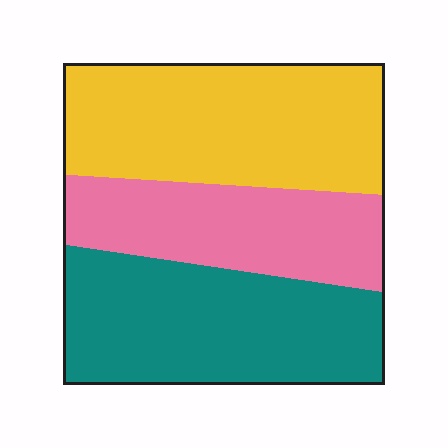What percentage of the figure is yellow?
Yellow takes up about three eighths (3/8) of the figure.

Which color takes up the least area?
Pink, at roughly 25%.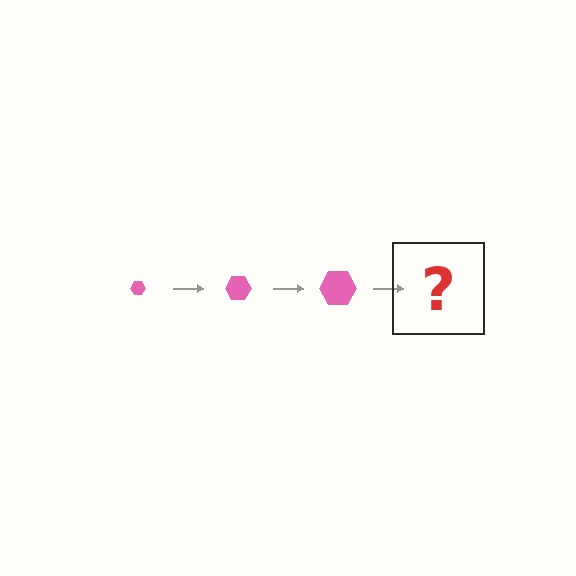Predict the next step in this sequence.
The next step is a pink hexagon, larger than the previous one.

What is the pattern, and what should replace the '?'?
The pattern is that the hexagon gets progressively larger each step. The '?' should be a pink hexagon, larger than the previous one.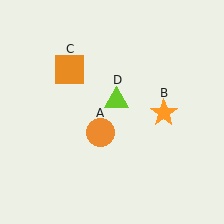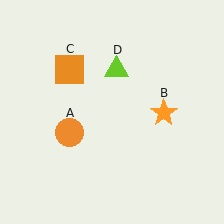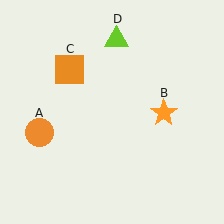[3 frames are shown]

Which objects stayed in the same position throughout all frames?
Orange star (object B) and orange square (object C) remained stationary.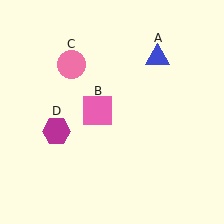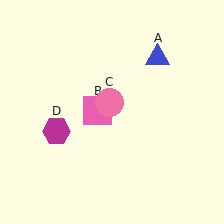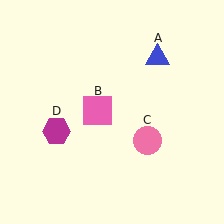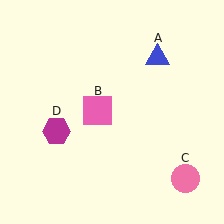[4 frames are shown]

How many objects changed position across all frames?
1 object changed position: pink circle (object C).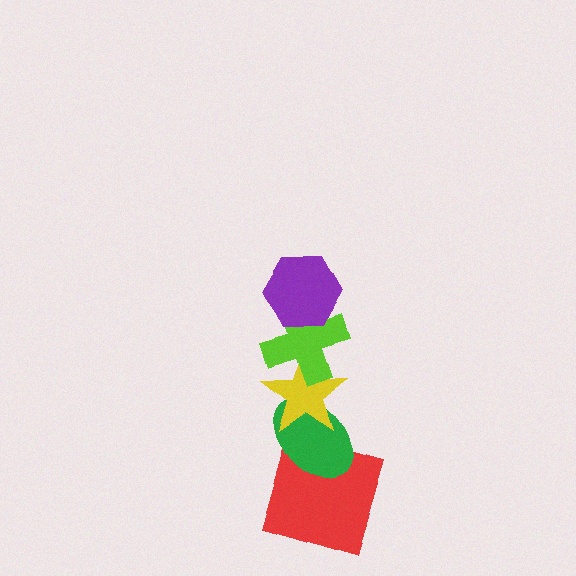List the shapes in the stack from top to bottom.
From top to bottom: the purple hexagon, the lime cross, the yellow star, the green ellipse, the red square.